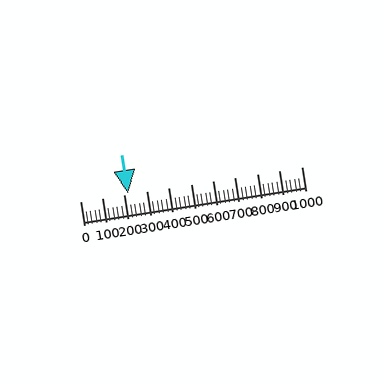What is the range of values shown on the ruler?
The ruler shows values from 0 to 1000.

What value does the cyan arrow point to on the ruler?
The cyan arrow points to approximately 217.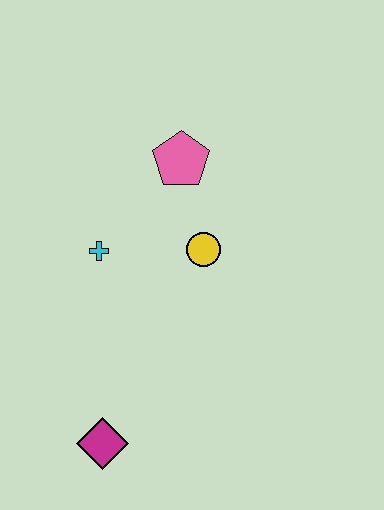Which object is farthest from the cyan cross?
The magenta diamond is farthest from the cyan cross.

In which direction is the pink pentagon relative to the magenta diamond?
The pink pentagon is above the magenta diamond.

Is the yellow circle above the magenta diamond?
Yes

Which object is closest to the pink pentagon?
The yellow circle is closest to the pink pentagon.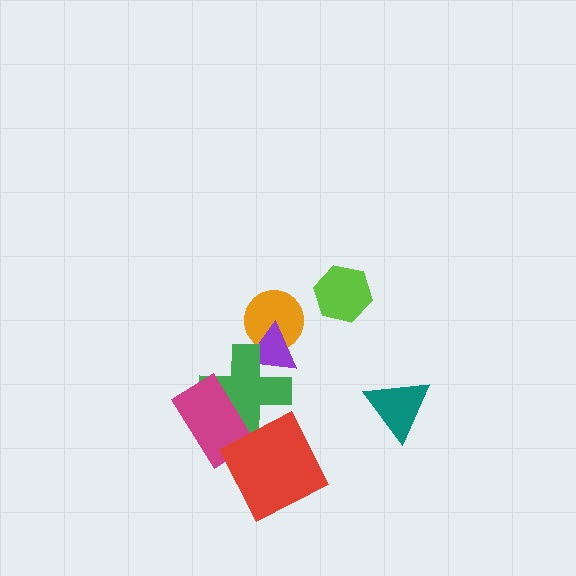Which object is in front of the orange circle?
The purple triangle is in front of the orange circle.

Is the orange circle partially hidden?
Yes, it is partially covered by another shape.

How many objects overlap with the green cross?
2 objects overlap with the green cross.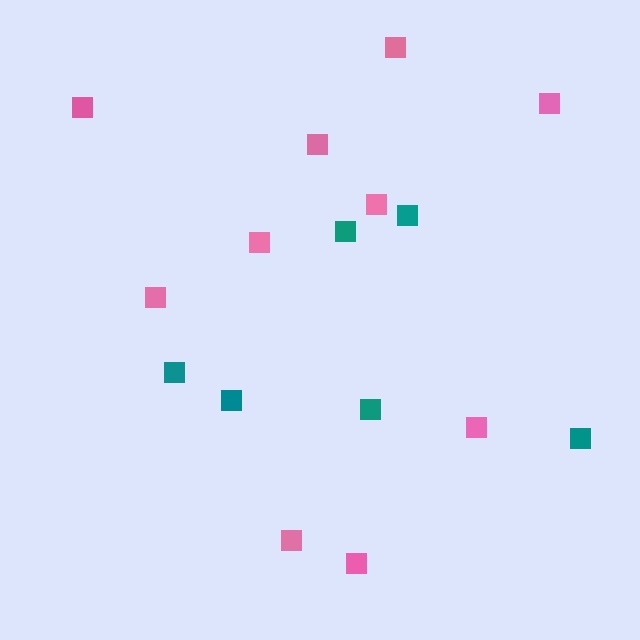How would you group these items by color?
There are 2 groups: one group of pink squares (10) and one group of teal squares (6).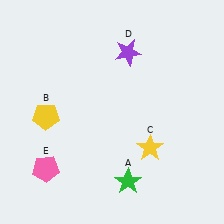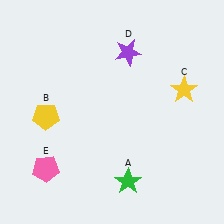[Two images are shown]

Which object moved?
The yellow star (C) moved up.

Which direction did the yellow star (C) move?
The yellow star (C) moved up.